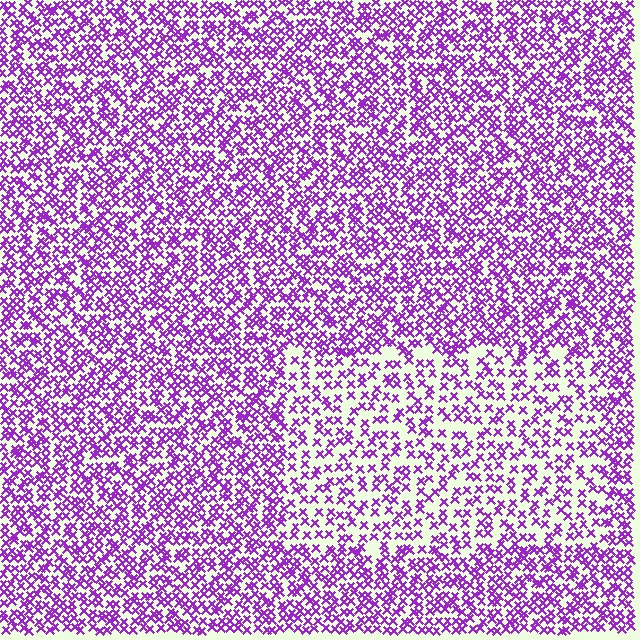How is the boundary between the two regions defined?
The boundary is defined by a change in element density (approximately 1.8x ratio). All elements are the same color, size, and shape.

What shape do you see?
I see a rectangle.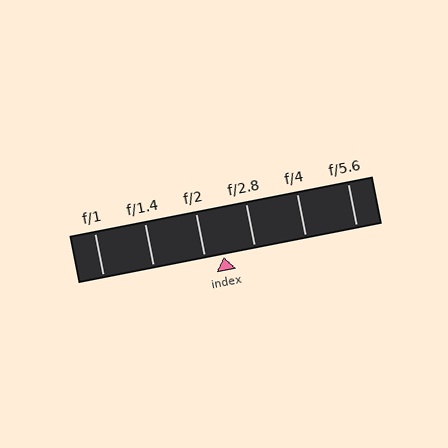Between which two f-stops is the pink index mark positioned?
The index mark is between f/2 and f/2.8.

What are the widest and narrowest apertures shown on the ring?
The widest aperture shown is f/1 and the narrowest is f/5.6.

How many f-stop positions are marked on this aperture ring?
There are 6 f-stop positions marked.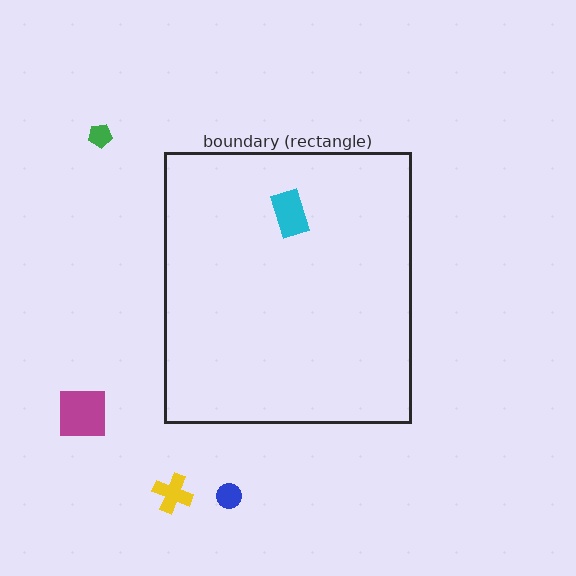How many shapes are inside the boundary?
1 inside, 4 outside.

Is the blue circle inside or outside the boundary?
Outside.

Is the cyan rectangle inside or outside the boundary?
Inside.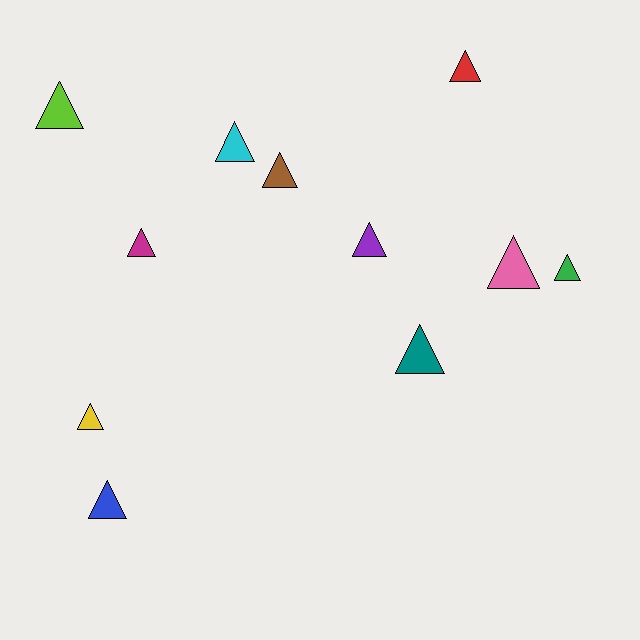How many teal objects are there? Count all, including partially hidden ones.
There is 1 teal object.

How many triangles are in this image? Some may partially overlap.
There are 11 triangles.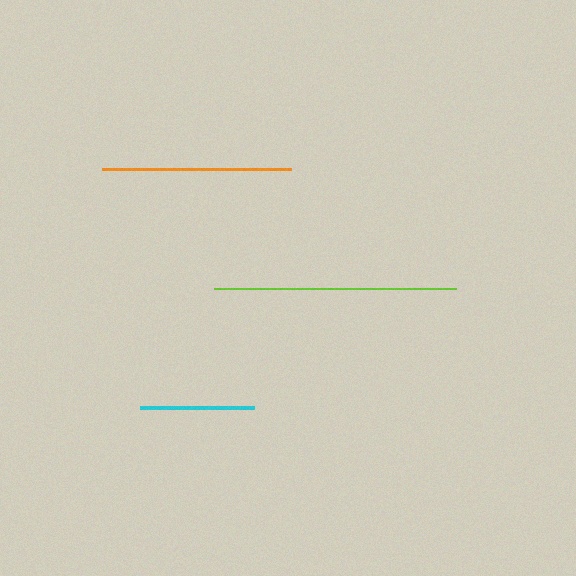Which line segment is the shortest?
The cyan line is the shortest at approximately 114 pixels.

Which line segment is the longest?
The lime line is the longest at approximately 242 pixels.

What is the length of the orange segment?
The orange segment is approximately 189 pixels long.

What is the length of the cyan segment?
The cyan segment is approximately 114 pixels long.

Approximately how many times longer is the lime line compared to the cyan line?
The lime line is approximately 2.1 times the length of the cyan line.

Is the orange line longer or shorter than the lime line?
The lime line is longer than the orange line.